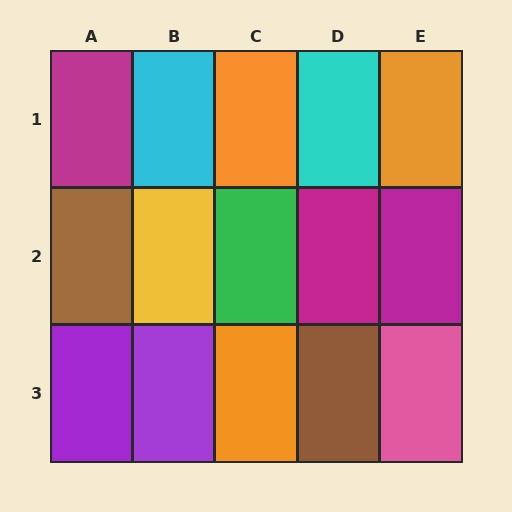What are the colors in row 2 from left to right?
Brown, yellow, green, magenta, magenta.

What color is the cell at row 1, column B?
Cyan.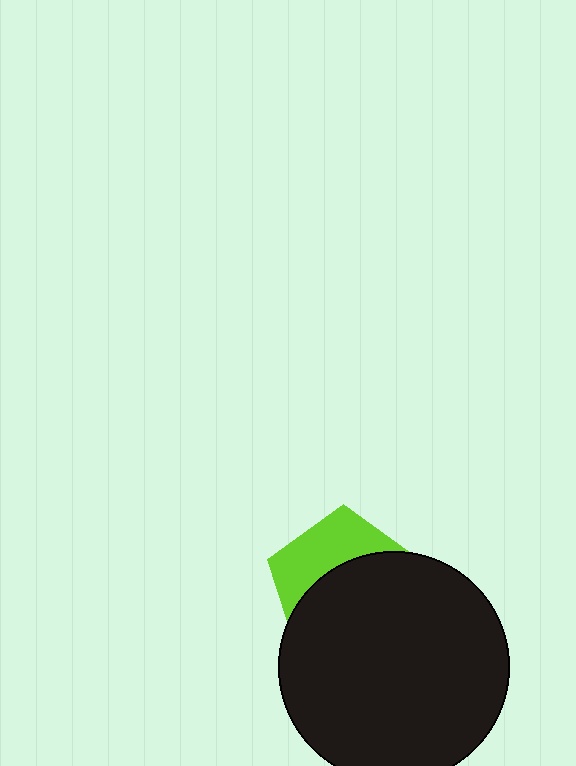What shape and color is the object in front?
The object in front is a black circle.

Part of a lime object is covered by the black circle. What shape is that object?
It is a pentagon.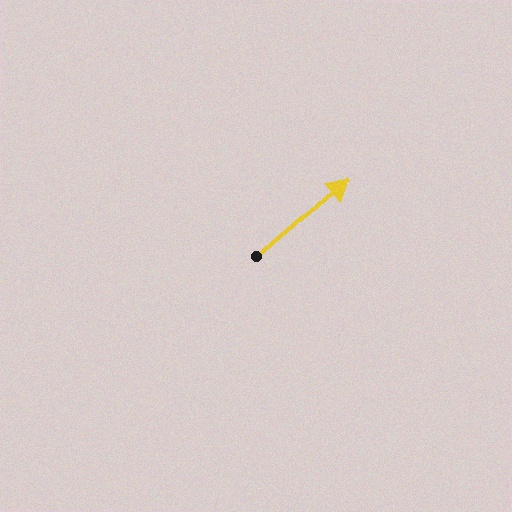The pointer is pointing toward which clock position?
Roughly 2 o'clock.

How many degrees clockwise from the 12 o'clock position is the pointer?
Approximately 50 degrees.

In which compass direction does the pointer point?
Northeast.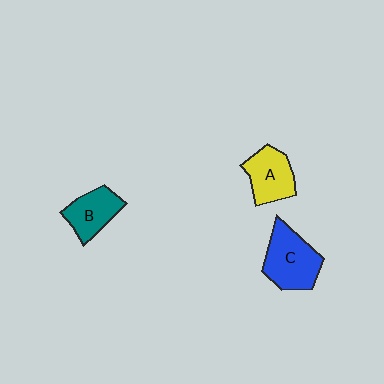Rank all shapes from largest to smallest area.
From largest to smallest: C (blue), A (yellow), B (teal).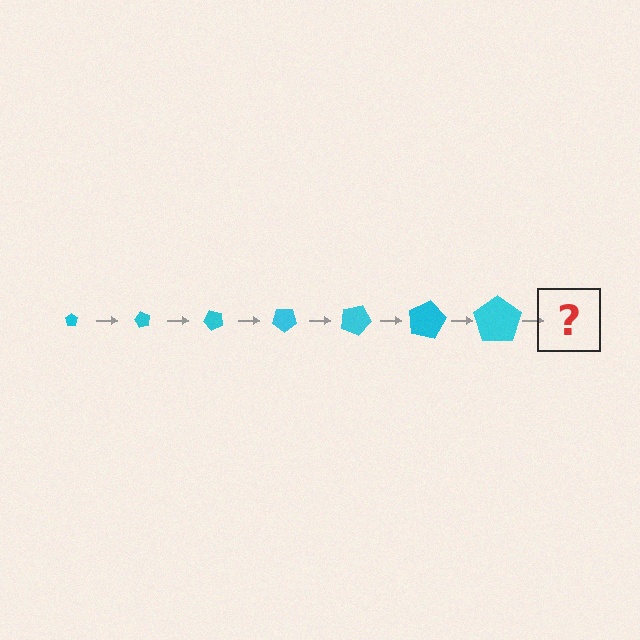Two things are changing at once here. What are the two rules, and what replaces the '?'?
The two rules are that the pentagon grows larger each step and it rotates 60 degrees each step. The '?' should be a pentagon, larger than the previous one and rotated 420 degrees from the start.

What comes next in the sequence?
The next element should be a pentagon, larger than the previous one and rotated 420 degrees from the start.